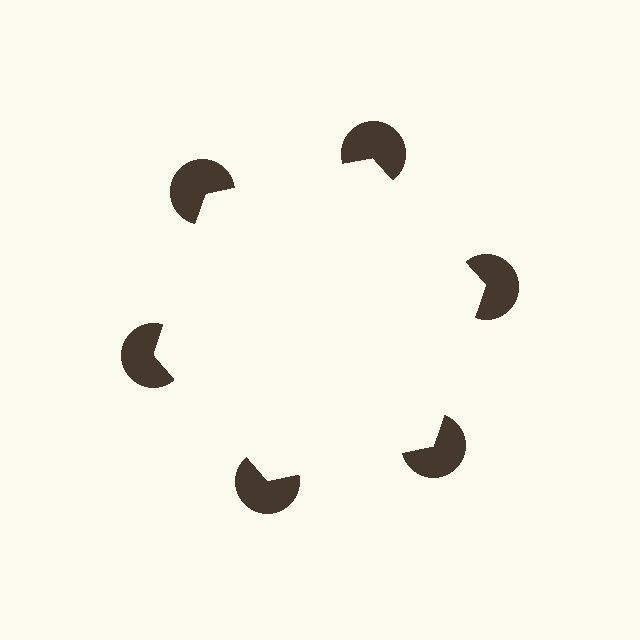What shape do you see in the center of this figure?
An illusory hexagon — its edges are inferred from the aligned wedge cuts in the pac-man discs, not physically drawn.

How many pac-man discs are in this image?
There are 6 — one at each vertex of the illusory hexagon.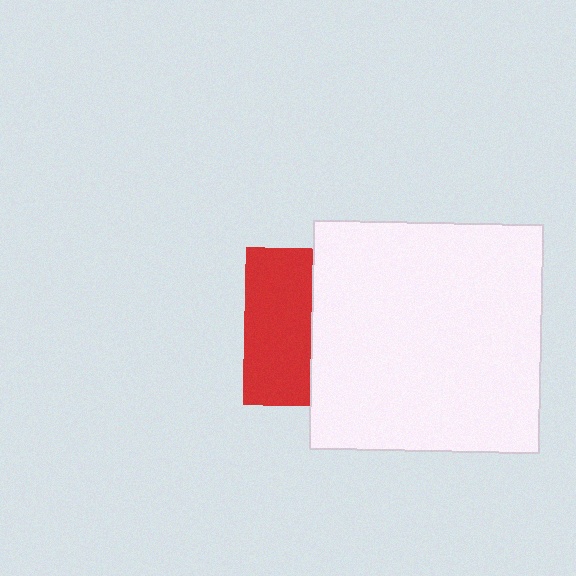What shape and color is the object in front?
The object in front is a white square.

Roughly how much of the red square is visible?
A small part of it is visible (roughly 42%).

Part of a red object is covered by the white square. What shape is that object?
It is a square.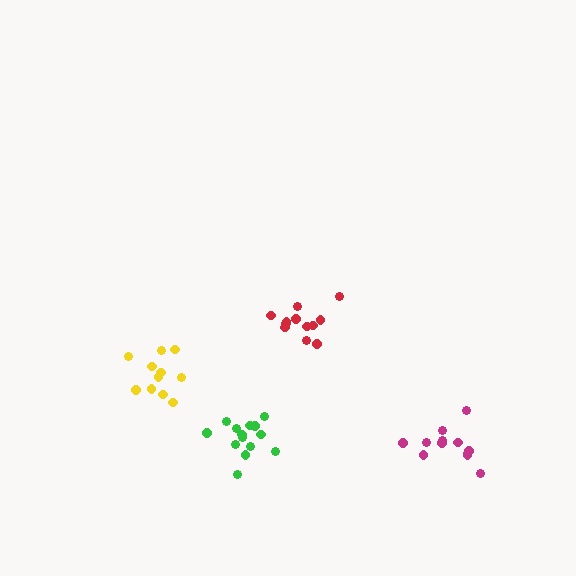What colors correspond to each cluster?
The clusters are colored: green, yellow, magenta, red.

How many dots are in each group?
Group 1: 14 dots, Group 2: 11 dots, Group 3: 12 dots, Group 4: 12 dots (49 total).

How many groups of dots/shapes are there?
There are 4 groups.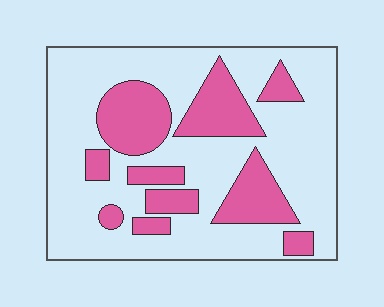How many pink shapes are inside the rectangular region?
10.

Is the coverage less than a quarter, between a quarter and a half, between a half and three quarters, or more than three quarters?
Between a quarter and a half.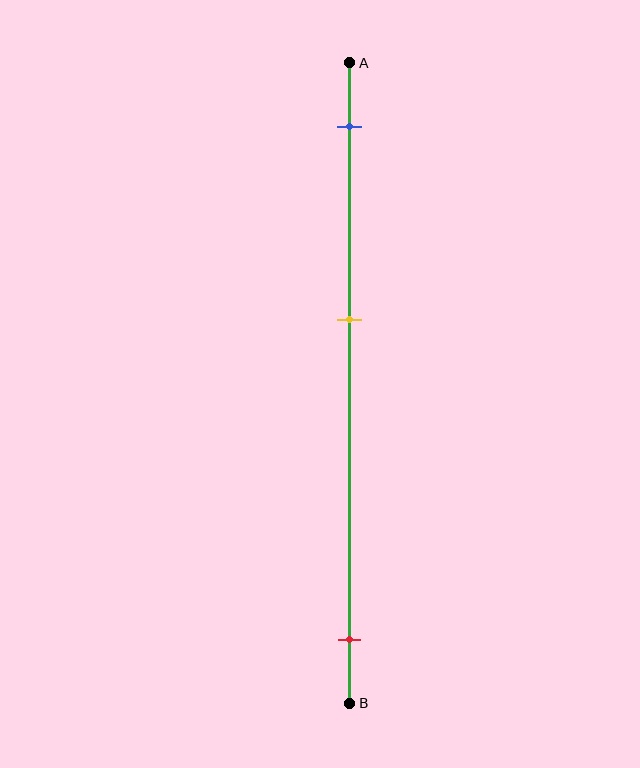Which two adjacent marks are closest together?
The blue and yellow marks are the closest adjacent pair.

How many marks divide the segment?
There are 3 marks dividing the segment.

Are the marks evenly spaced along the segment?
No, the marks are not evenly spaced.